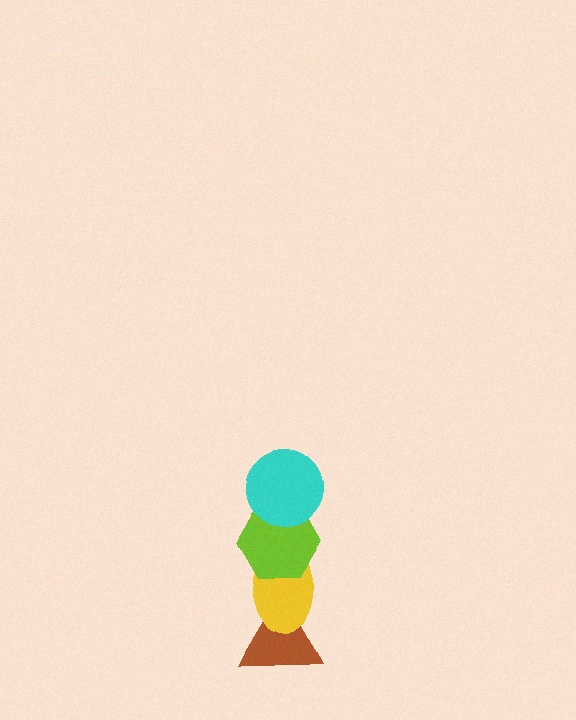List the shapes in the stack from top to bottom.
From top to bottom: the cyan circle, the lime hexagon, the yellow ellipse, the brown triangle.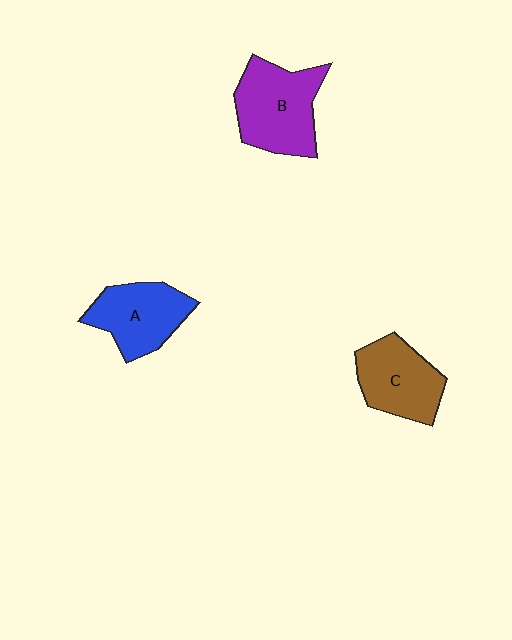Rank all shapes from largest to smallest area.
From largest to smallest: B (purple), C (brown), A (blue).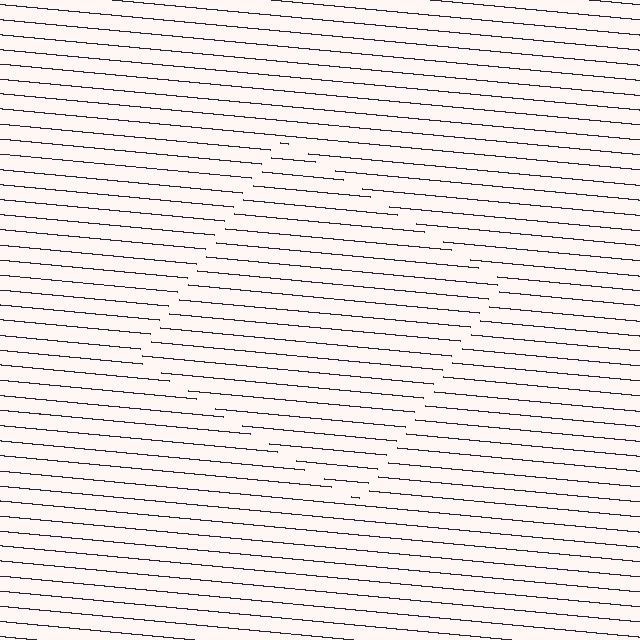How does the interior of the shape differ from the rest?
The interior of the shape contains the same grating, shifted by half a period — the contour is defined by the phase discontinuity where line-ends from the inner and outer gratings abut.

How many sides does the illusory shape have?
4 sides — the line-ends trace a square.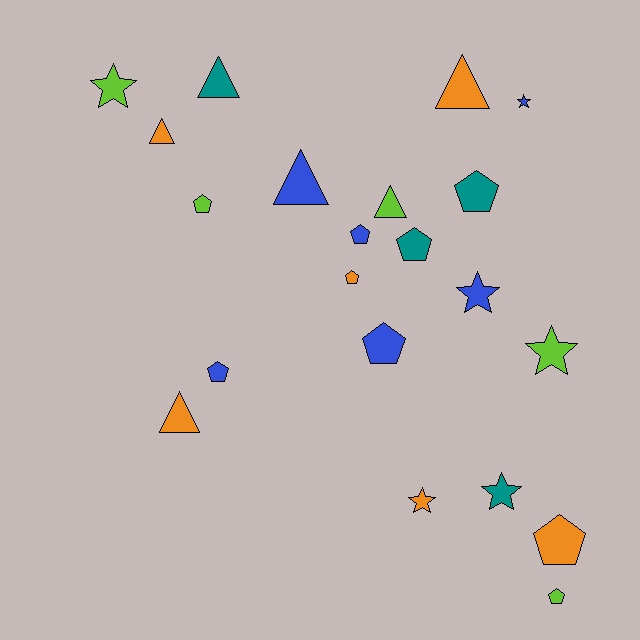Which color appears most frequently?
Blue, with 6 objects.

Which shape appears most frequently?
Pentagon, with 9 objects.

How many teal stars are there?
There is 1 teal star.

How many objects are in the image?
There are 21 objects.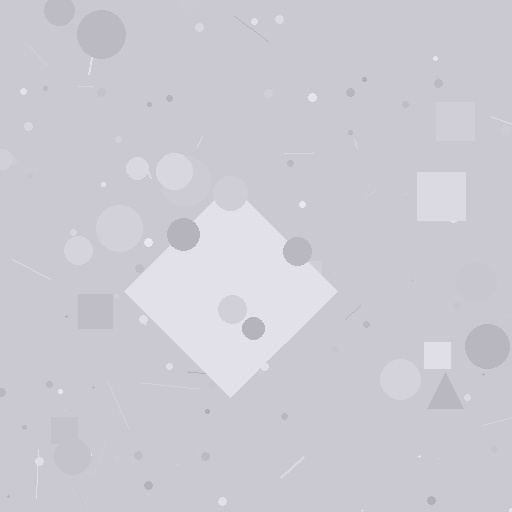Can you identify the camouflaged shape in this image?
The camouflaged shape is a diamond.